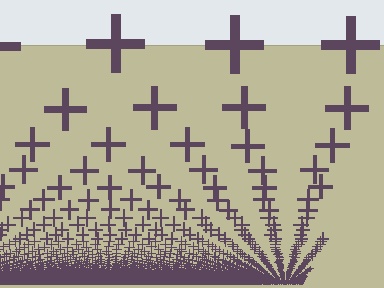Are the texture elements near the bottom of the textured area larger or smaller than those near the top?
Smaller. The gradient is inverted — elements near the bottom are smaller and denser.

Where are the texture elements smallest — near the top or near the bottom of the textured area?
Near the bottom.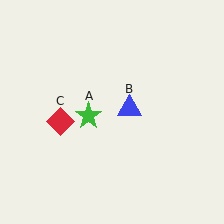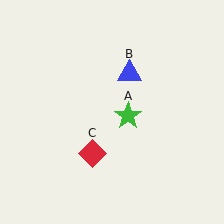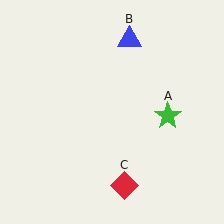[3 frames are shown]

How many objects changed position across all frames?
3 objects changed position: green star (object A), blue triangle (object B), red diamond (object C).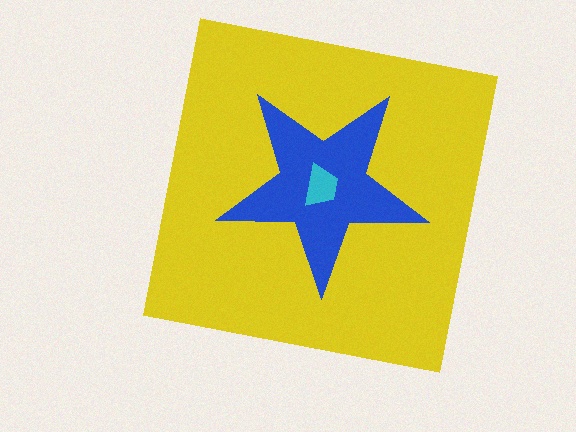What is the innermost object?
The cyan trapezoid.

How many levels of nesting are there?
3.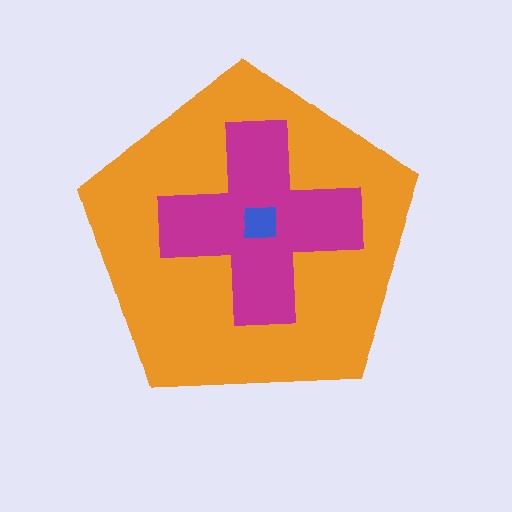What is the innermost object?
The blue square.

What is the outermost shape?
The orange pentagon.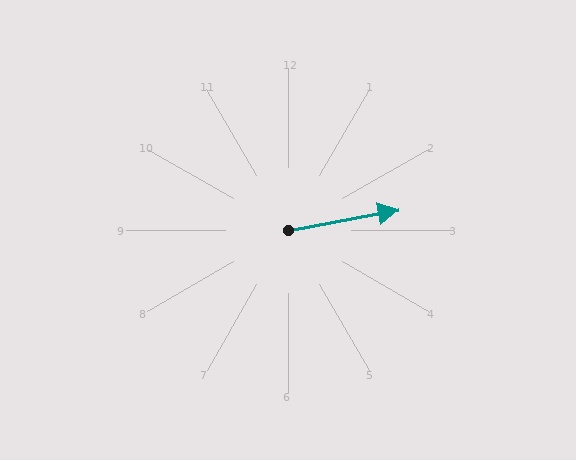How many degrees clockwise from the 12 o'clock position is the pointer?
Approximately 79 degrees.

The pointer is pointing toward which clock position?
Roughly 3 o'clock.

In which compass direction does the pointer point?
East.